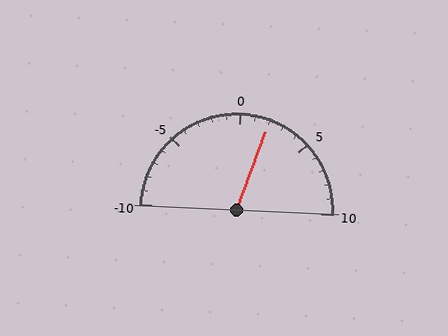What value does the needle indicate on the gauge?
The needle indicates approximately 2.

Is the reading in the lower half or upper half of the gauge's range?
The reading is in the upper half of the range (-10 to 10).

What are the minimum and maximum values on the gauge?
The gauge ranges from -10 to 10.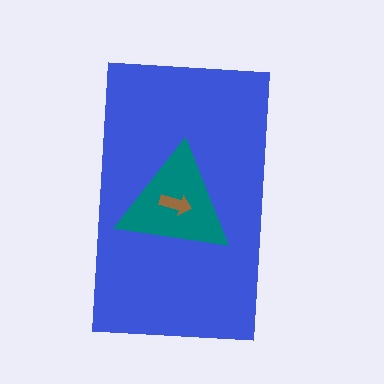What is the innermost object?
The brown arrow.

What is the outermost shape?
The blue rectangle.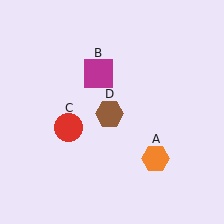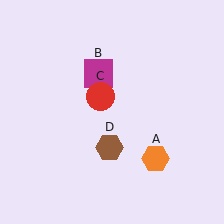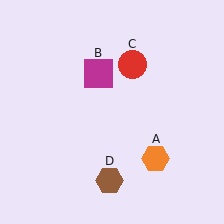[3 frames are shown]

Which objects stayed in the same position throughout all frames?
Orange hexagon (object A) and magenta square (object B) remained stationary.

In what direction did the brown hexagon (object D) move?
The brown hexagon (object D) moved down.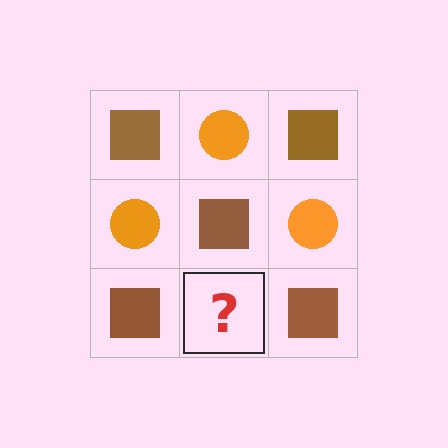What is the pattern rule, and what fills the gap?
The rule is that it alternates brown square and orange circle in a checkerboard pattern. The gap should be filled with an orange circle.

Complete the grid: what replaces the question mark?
The question mark should be replaced with an orange circle.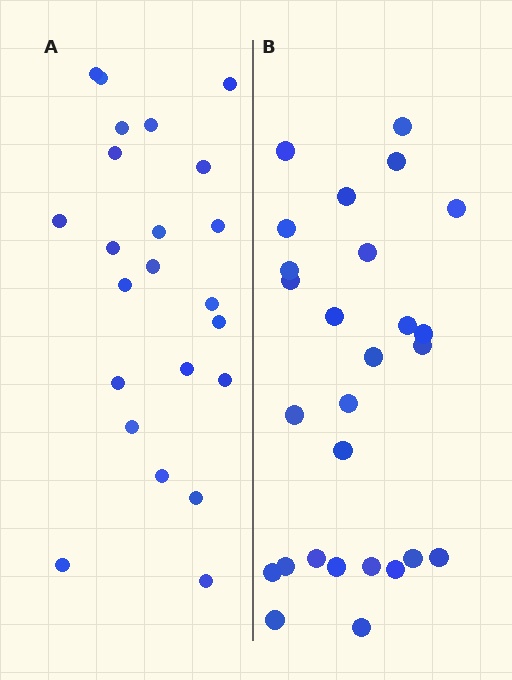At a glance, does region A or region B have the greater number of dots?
Region B (the right region) has more dots.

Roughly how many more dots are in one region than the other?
Region B has about 4 more dots than region A.